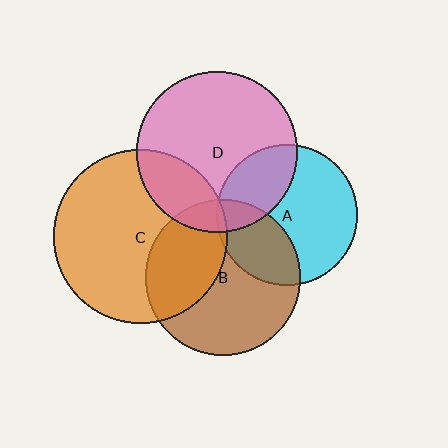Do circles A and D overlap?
Yes.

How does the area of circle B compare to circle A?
Approximately 1.2 times.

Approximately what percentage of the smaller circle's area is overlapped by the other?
Approximately 30%.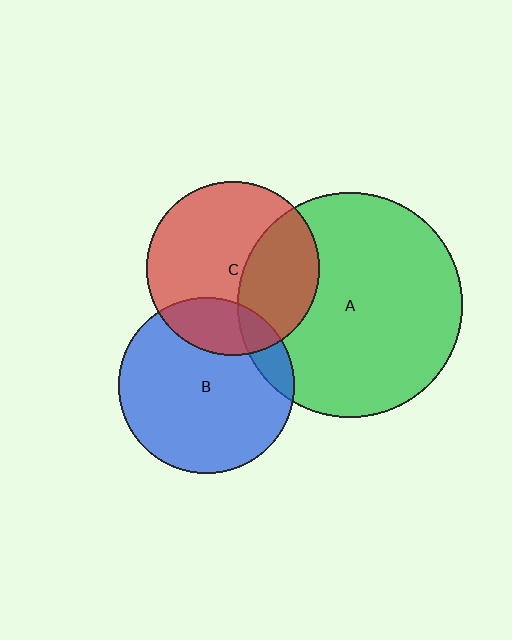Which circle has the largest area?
Circle A (green).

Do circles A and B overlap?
Yes.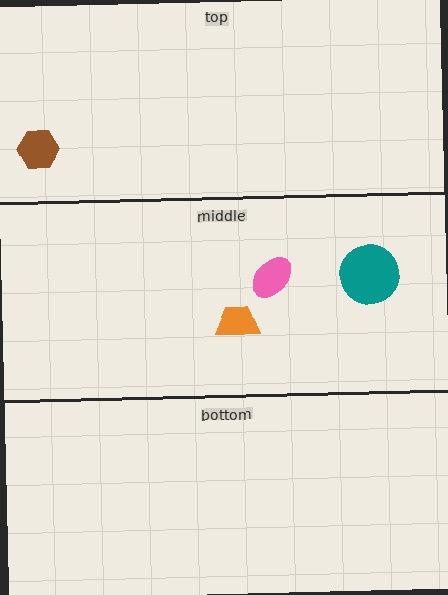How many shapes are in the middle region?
3.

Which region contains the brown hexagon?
The top region.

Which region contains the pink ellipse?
The middle region.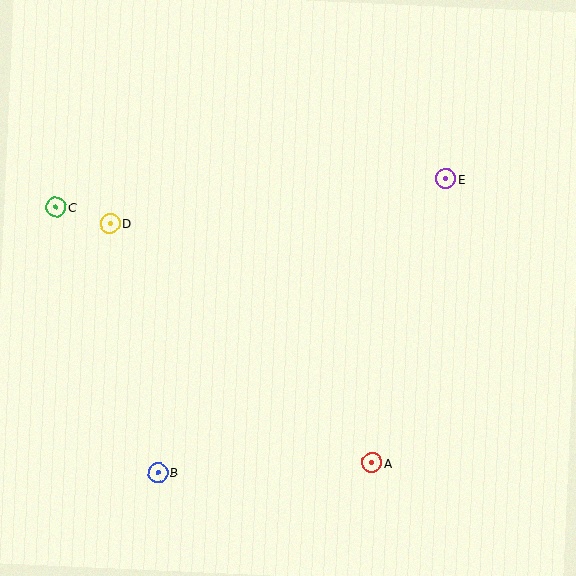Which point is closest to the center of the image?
Point D at (110, 223) is closest to the center.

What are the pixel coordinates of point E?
Point E is at (446, 179).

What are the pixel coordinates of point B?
Point B is at (158, 473).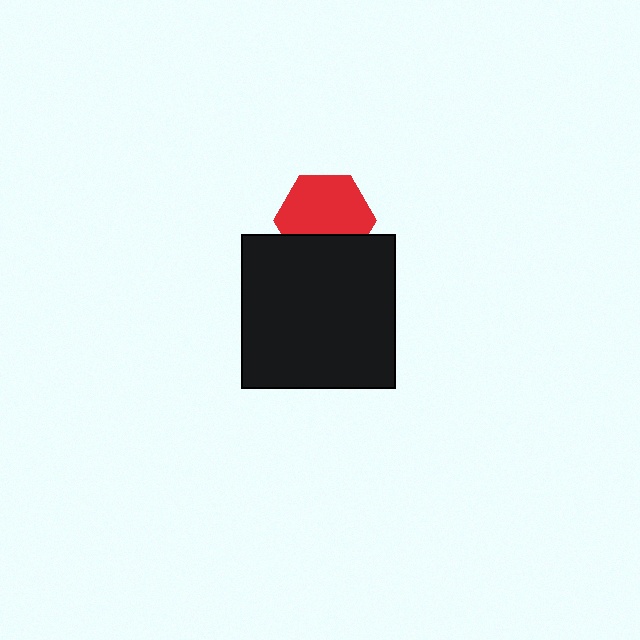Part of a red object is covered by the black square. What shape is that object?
It is a hexagon.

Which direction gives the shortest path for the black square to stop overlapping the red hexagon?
Moving down gives the shortest separation.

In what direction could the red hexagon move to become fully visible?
The red hexagon could move up. That would shift it out from behind the black square entirely.